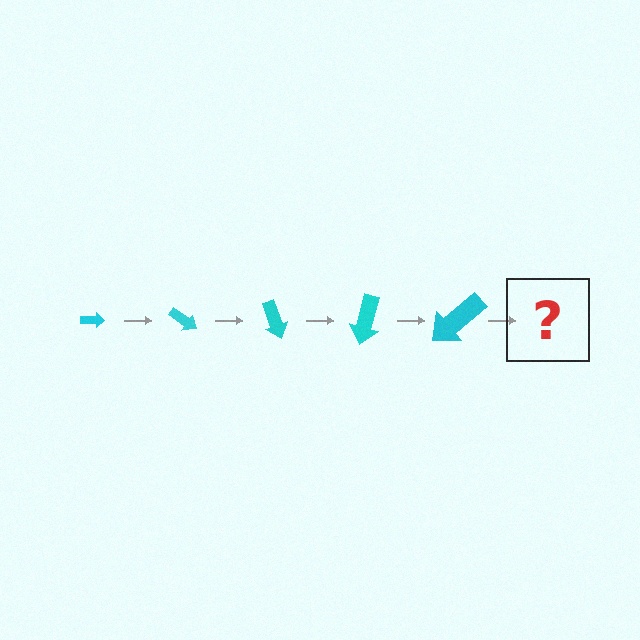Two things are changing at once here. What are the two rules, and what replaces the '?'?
The two rules are that the arrow grows larger each step and it rotates 35 degrees each step. The '?' should be an arrow, larger than the previous one and rotated 175 degrees from the start.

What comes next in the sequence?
The next element should be an arrow, larger than the previous one and rotated 175 degrees from the start.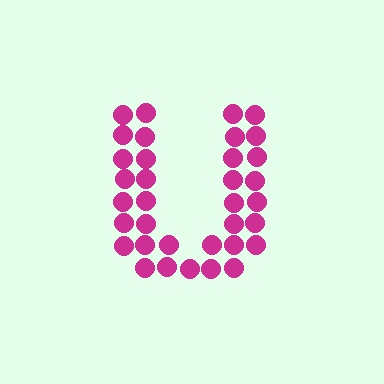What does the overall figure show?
The overall figure shows the letter U.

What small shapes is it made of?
It is made of small circles.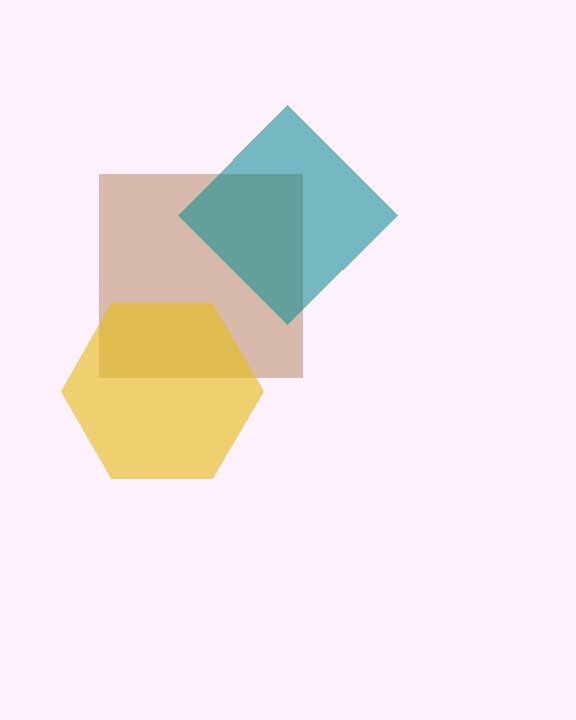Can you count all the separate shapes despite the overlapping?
Yes, there are 3 separate shapes.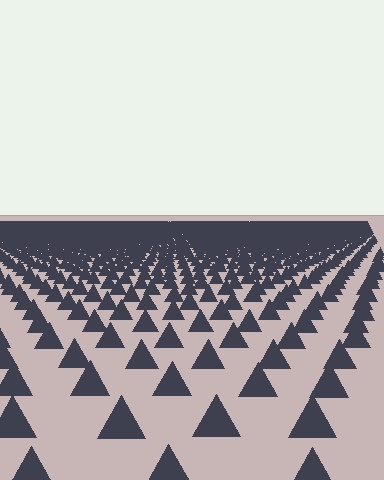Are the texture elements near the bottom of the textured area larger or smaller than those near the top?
Larger. Near the bottom, elements are closer to the viewer and appear at a bigger on-screen size.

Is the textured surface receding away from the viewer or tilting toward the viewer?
The surface is receding away from the viewer. Texture elements get smaller and denser toward the top.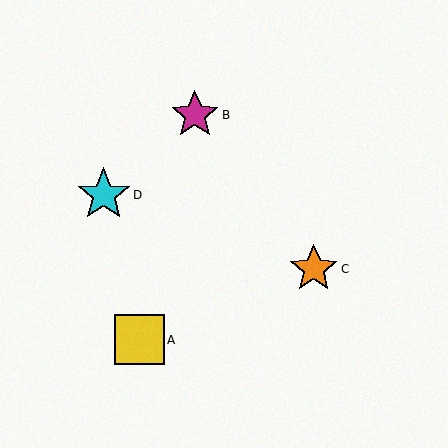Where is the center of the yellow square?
The center of the yellow square is at (139, 340).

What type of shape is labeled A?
Shape A is a yellow square.